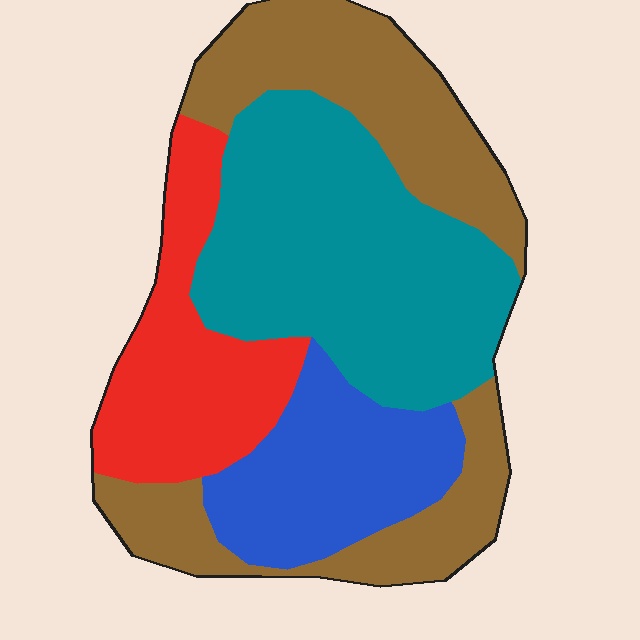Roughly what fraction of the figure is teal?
Teal takes up about one third (1/3) of the figure.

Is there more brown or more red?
Brown.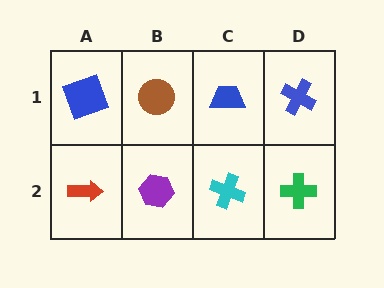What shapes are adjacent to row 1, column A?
A red arrow (row 2, column A), a brown circle (row 1, column B).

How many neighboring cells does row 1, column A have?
2.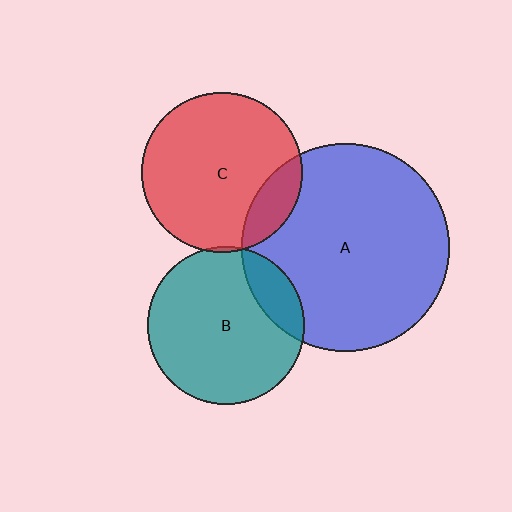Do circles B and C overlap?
Yes.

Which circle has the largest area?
Circle A (blue).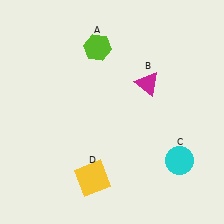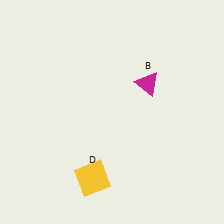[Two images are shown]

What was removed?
The cyan circle (C), the lime hexagon (A) were removed in Image 2.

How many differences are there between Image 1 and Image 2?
There are 2 differences between the two images.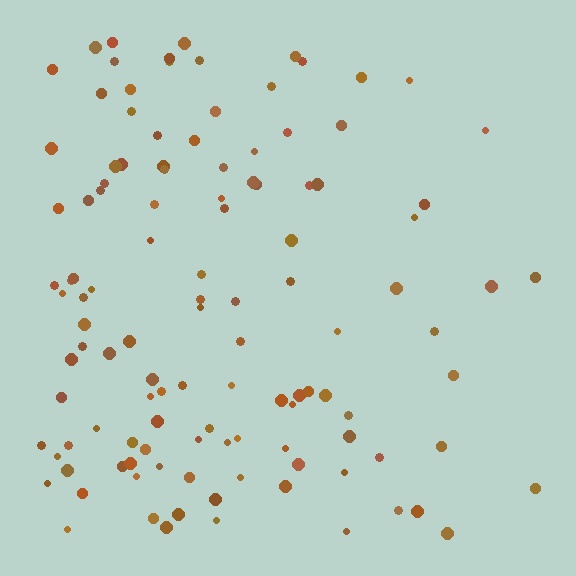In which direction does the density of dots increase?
From right to left, with the left side densest.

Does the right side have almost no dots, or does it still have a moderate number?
Still a moderate number, just noticeably fewer than the left.